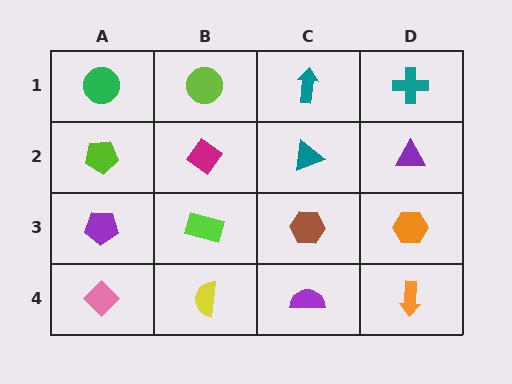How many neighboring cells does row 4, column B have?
3.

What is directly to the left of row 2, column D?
A teal triangle.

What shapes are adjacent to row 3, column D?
A purple triangle (row 2, column D), an orange arrow (row 4, column D), a brown hexagon (row 3, column C).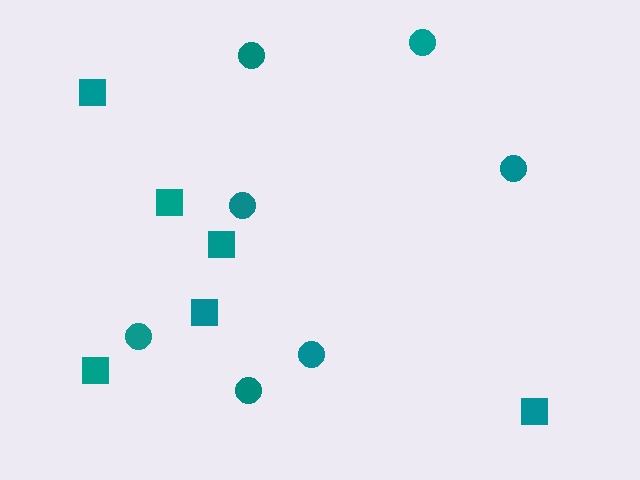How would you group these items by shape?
There are 2 groups: one group of squares (6) and one group of circles (7).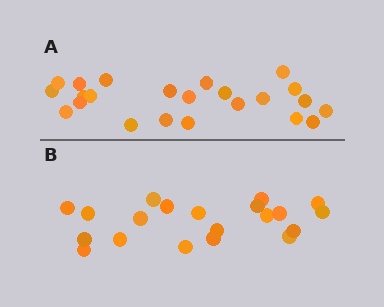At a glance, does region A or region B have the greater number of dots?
Region A (the top region) has more dots.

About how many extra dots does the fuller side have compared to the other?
Region A has just a few more — roughly 2 or 3 more dots than region B.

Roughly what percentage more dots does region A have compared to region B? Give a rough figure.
About 15% more.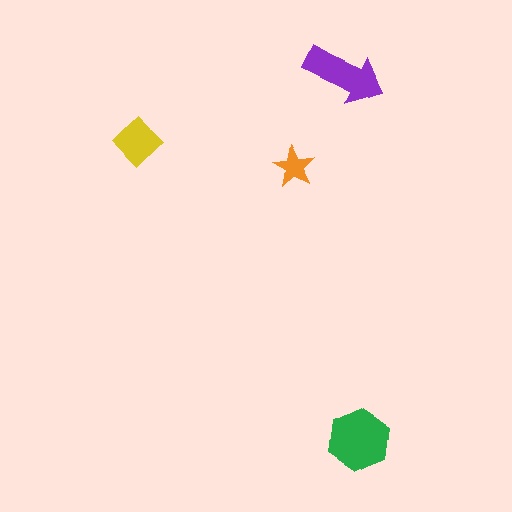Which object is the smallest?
The orange star.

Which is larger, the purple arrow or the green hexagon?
The green hexagon.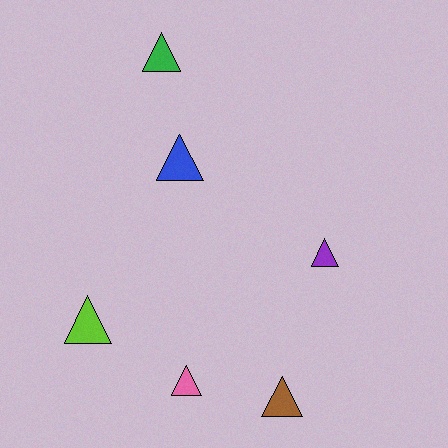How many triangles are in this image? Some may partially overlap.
There are 6 triangles.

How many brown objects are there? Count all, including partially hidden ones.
There is 1 brown object.